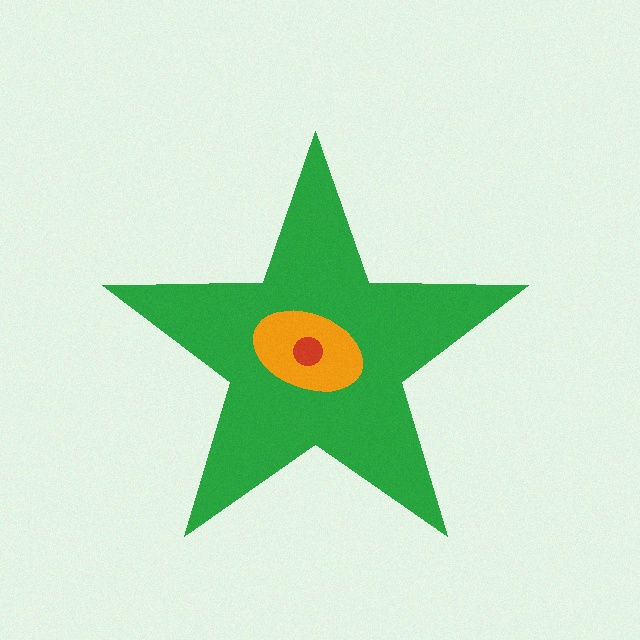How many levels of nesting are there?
3.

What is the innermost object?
The red circle.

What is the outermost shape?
The green star.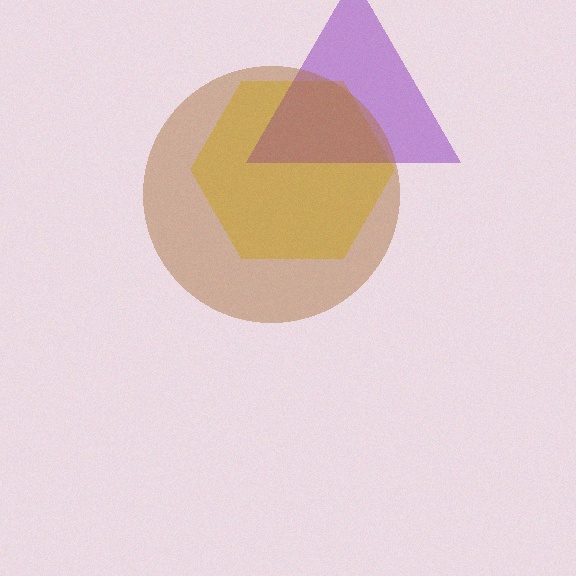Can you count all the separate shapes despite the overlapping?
Yes, there are 3 separate shapes.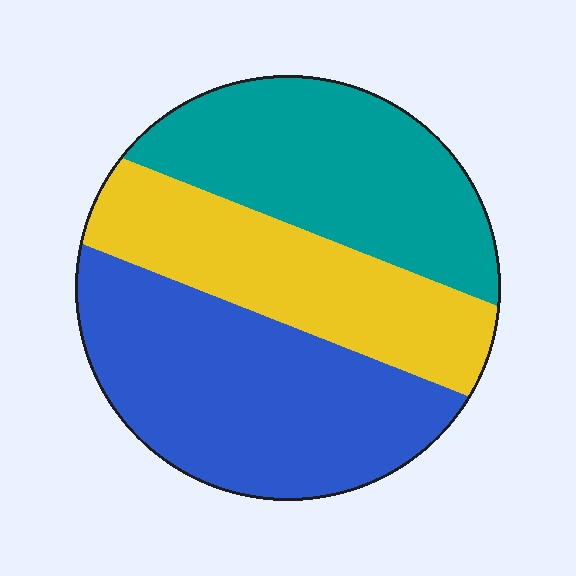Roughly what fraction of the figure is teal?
Teal covers about 30% of the figure.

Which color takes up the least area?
Yellow, at roughly 30%.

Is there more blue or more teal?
Blue.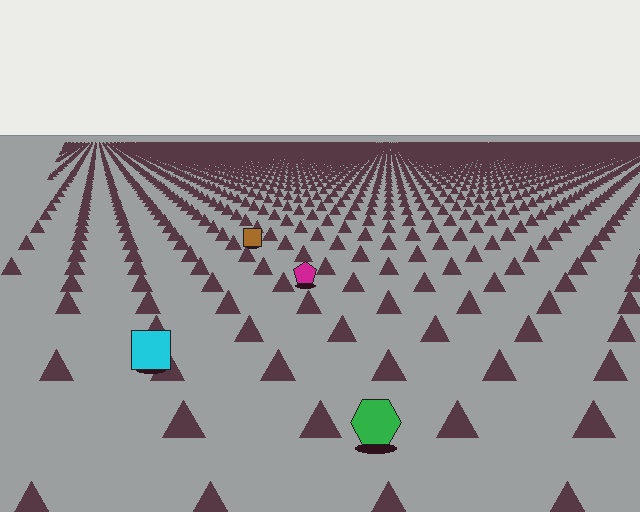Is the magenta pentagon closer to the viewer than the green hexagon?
No. The green hexagon is closer — you can tell from the texture gradient: the ground texture is coarser near it.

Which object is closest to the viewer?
The green hexagon is closest. The texture marks near it are larger and more spread out.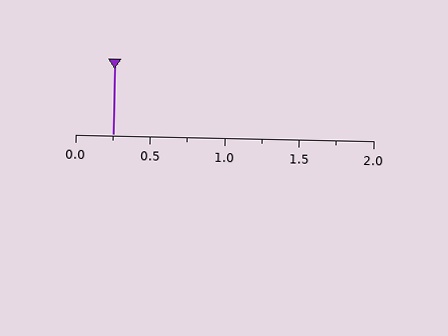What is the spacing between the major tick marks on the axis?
The major ticks are spaced 0.5 apart.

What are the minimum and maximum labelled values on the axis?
The axis runs from 0.0 to 2.0.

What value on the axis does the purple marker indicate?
The marker indicates approximately 0.25.